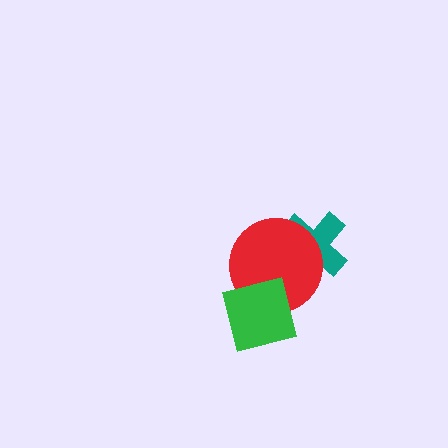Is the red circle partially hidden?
Yes, it is partially covered by another shape.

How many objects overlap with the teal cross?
1 object overlaps with the teal cross.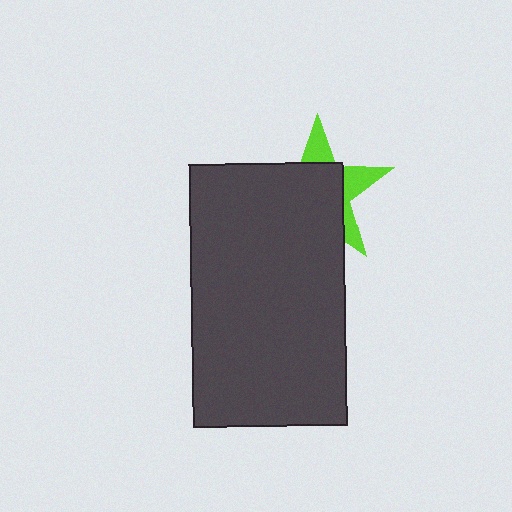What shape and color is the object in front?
The object in front is a dark gray rectangle.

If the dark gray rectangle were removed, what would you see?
You would see the complete lime star.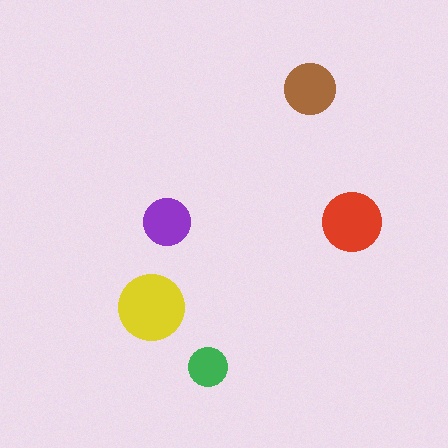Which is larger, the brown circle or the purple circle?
The brown one.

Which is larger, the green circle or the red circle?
The red one.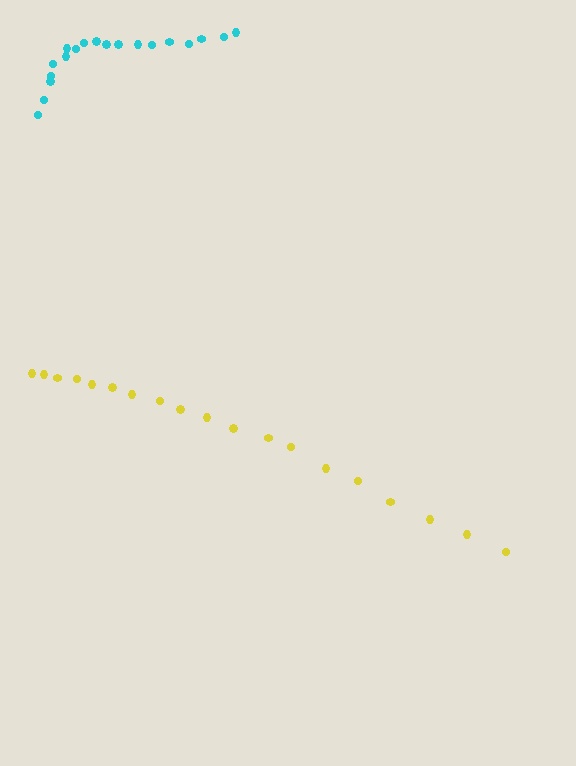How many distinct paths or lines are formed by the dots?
There are 2 distinct paths.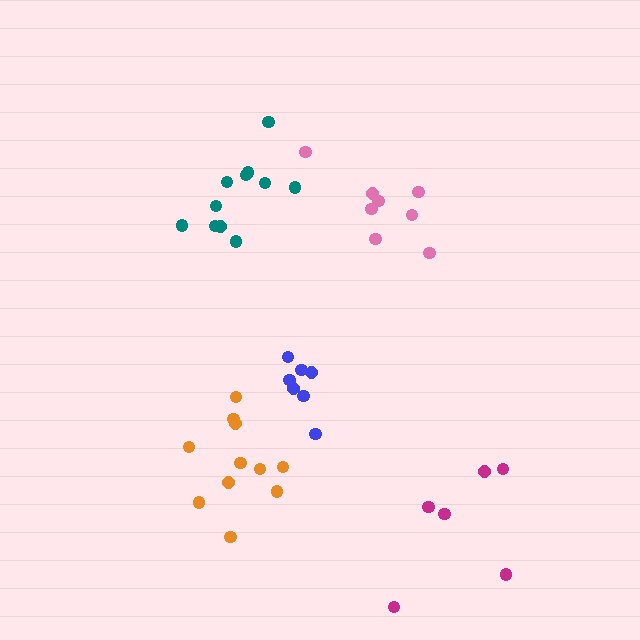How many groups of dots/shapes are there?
There are 5 groups.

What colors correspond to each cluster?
The clusters are colored: orange, teal, blue, magenta, pink.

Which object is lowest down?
The magenta cluster is bottommost.